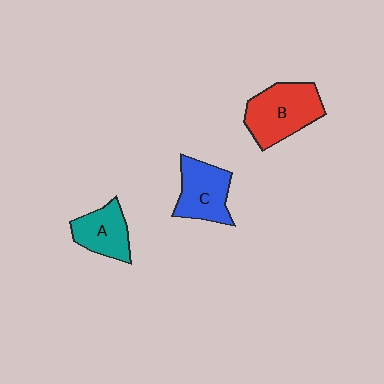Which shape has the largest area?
Shape B (red).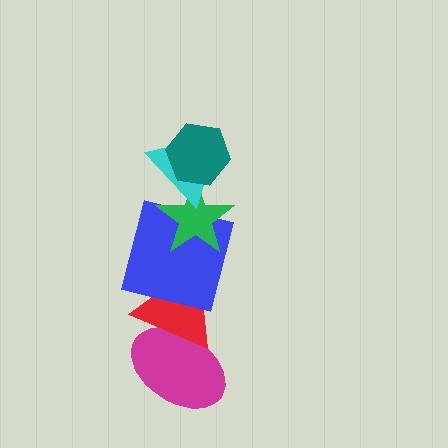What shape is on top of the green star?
The cyan triangle is on top of the green star.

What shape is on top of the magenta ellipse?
The red triangle is on top of the magenta ellipse.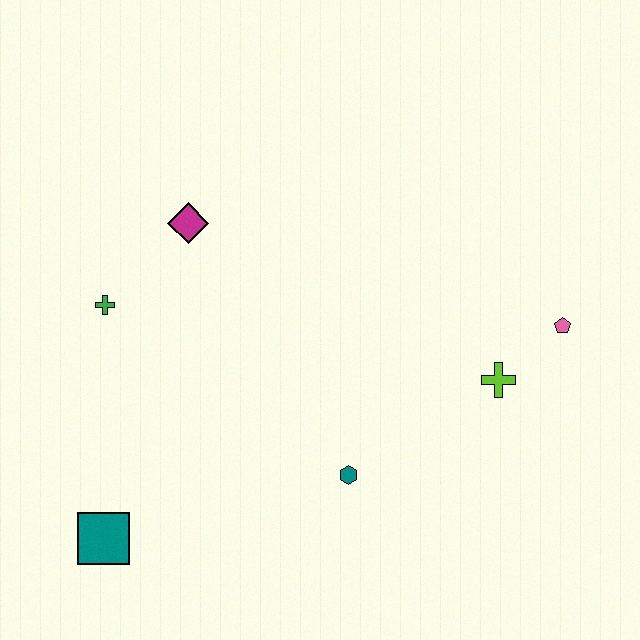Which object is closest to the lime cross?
The pink pentagon is closest to the lime cross.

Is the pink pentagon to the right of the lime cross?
Yes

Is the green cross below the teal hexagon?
No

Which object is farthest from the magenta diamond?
The pink pentagon is farthest from the magenta diamond.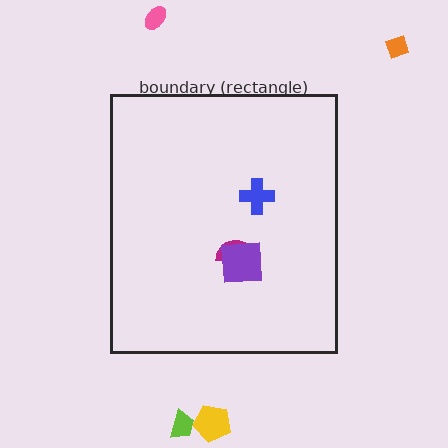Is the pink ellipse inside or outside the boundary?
Outside.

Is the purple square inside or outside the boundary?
Inside.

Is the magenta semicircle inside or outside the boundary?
Inside.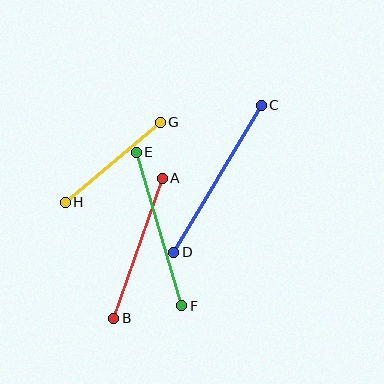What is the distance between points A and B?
The distance is approximately 149 pixels.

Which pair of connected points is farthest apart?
Points C and D are farthest apart.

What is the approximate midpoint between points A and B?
The midpoint is at approximately (138, 248) pixels.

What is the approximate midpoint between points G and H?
The midpoint is at approximately (113, 162) pixels.